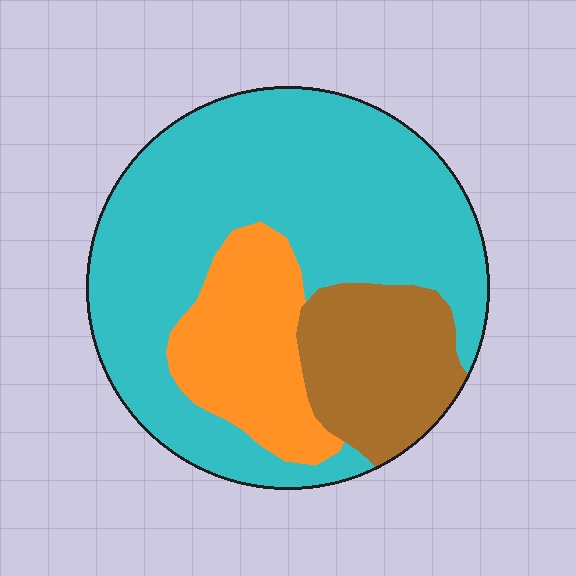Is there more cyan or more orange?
Cyan.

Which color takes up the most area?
Cyan, at roughly 65%.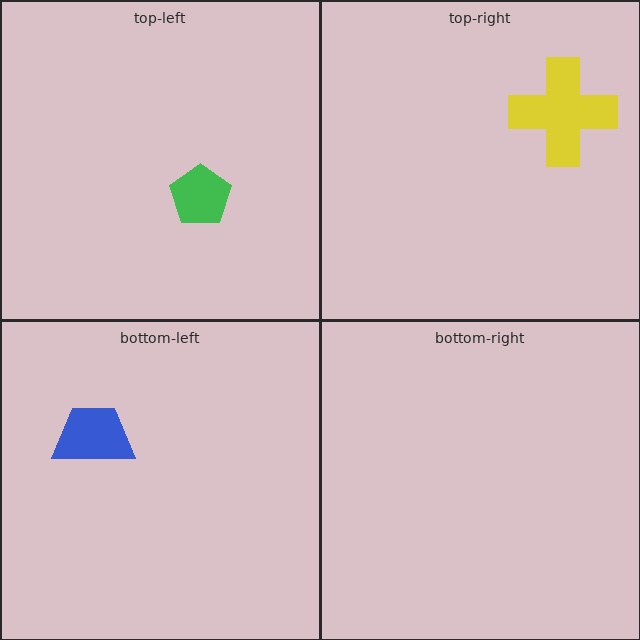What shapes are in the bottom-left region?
The blue trapezoid.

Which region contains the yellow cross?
The top-right region.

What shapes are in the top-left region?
The green pentagon.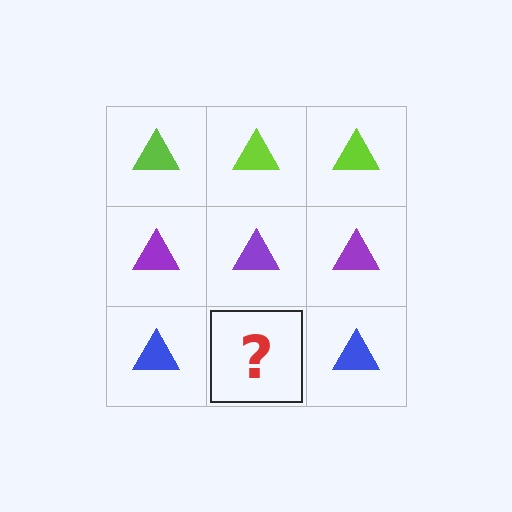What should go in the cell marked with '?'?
The missing cell should contain a blue triangle.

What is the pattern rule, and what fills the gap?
The rule is that each row has a consistent color. The gap should be filled with a blue triangle.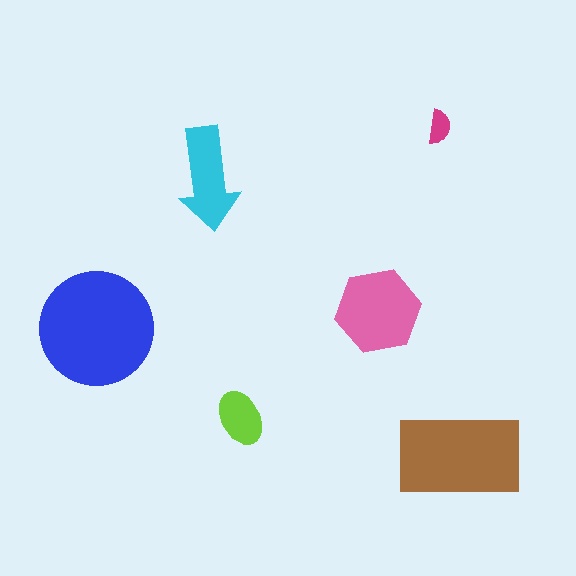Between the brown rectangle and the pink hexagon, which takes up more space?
The brown rectangle.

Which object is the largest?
The blue circle.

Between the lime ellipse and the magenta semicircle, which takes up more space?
The lime ellipse.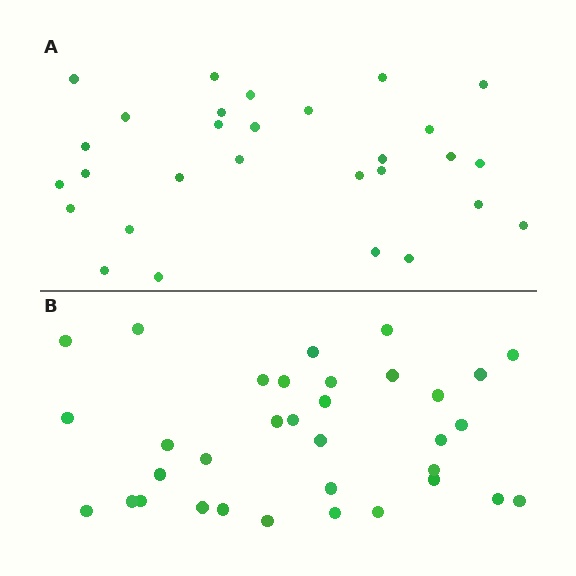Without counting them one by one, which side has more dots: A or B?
Region B (the bottom region) has more dots.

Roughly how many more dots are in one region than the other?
Region B has about 5 more dots than region A.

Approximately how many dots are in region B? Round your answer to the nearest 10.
About 30 dots. (The exact count is 34, which rounds to 30.)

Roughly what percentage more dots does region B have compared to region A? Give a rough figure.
About 15% more.